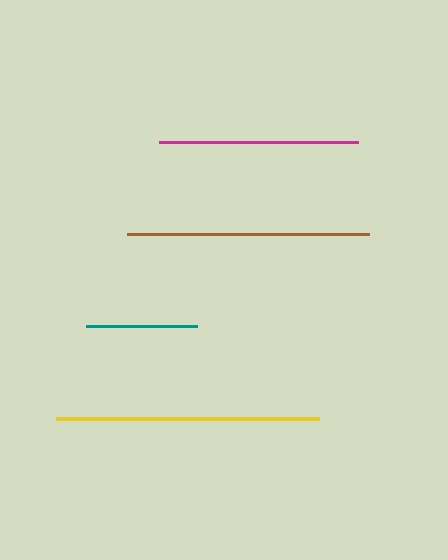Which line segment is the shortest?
The teal line is the shortest at approximately 111 pixels.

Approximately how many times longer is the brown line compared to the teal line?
The brown line is approximately 2.2 times the length of the teal line.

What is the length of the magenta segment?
The magenta segment is approximately 199 pixels long.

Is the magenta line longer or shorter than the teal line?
The magenta line is longer than the teal line.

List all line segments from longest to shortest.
From longest to shortest: yellow, brown, magenta, teal.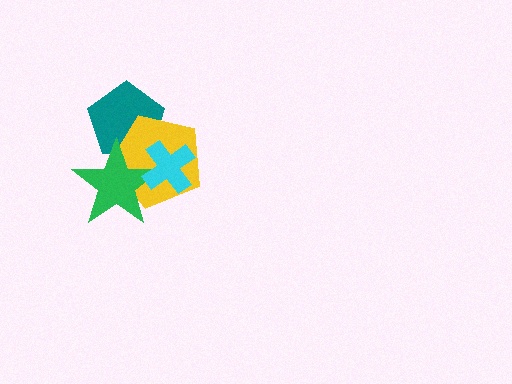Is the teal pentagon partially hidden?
Yes, it is partially covered by another shape.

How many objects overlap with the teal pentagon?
2 objects overlap with the teal pentagon.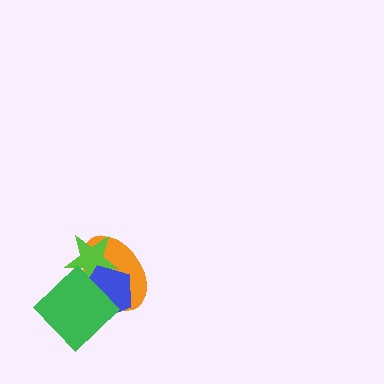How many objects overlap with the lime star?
3 objects overlap with the lime star.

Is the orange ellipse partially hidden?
Yes, it is partially covered by another shape.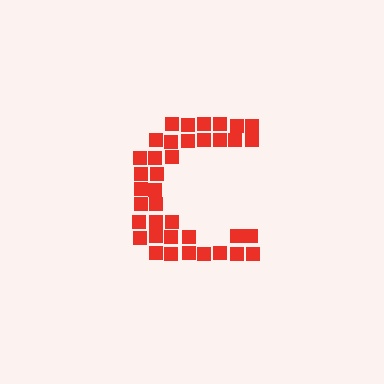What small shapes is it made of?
It is made of small squares.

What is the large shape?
The large shape is the letter C.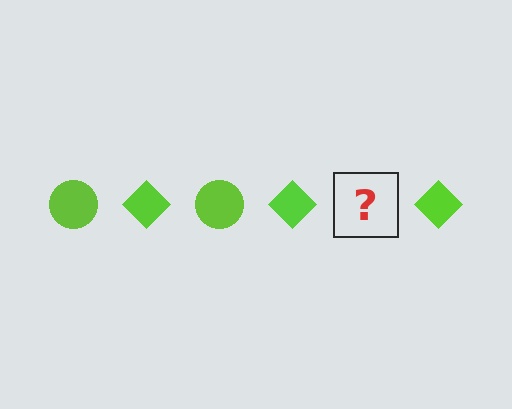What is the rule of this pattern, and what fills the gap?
The rule is that the pattern cycles through circle, diamond shapes in lime. The gap should be filled with a lime circle.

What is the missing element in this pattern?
The missing element is a lime circle.